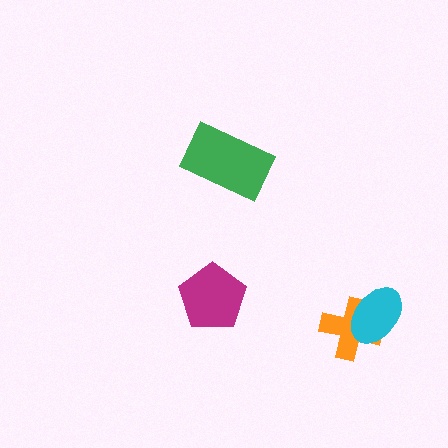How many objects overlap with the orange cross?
1 object overlaps with the orange cross.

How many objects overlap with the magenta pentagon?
0 objects overlap with the magenta pentagon.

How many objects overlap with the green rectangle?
0 objects overlap with the green rectangle.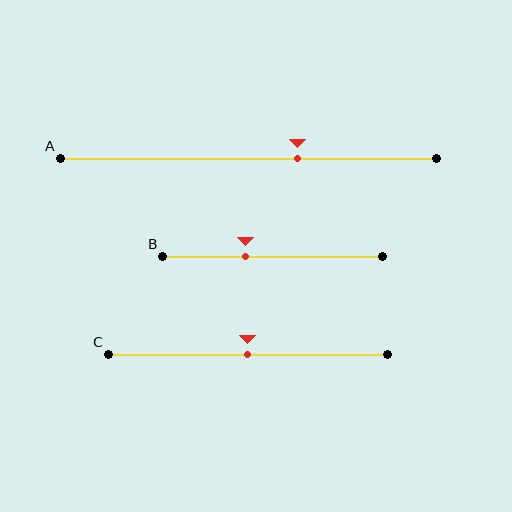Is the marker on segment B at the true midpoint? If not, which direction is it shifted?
No, the marker on segment B is shifted to the left by about 12% of the segment length.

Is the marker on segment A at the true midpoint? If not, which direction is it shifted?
No, the marker on segment A is shifted to the right by about 13% of the segment length.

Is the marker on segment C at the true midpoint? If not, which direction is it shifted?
Yes, the marker on segment C is at the true midpoint.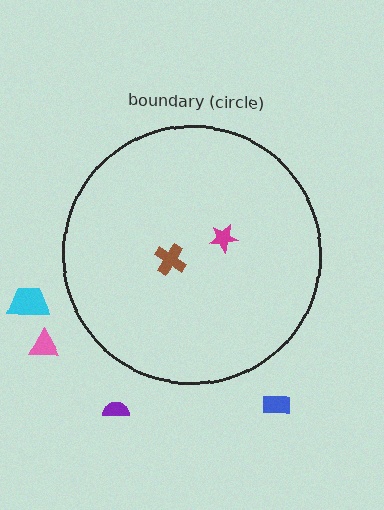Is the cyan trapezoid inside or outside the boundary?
Outside.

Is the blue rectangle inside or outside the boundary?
Outside.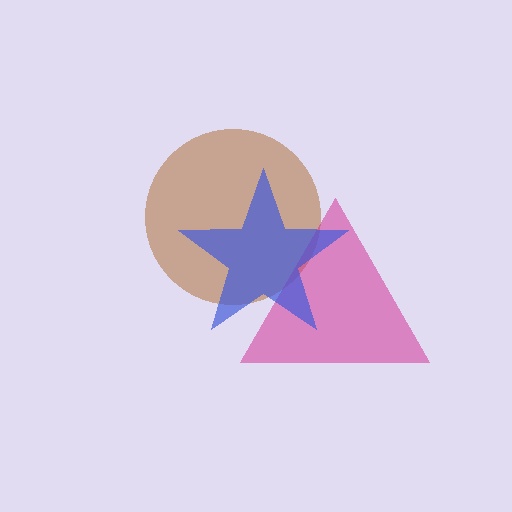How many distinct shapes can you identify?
There are 3 distinct shapes: a brown circle, a magenta triangle, a blue star.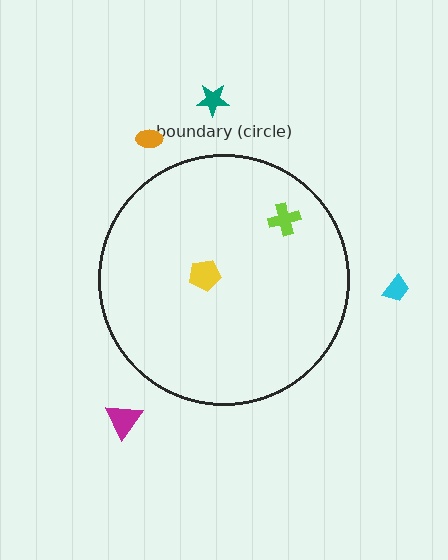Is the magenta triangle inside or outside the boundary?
Outside.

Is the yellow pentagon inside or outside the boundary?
Inside.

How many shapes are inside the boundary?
2 inside, 4 outside.